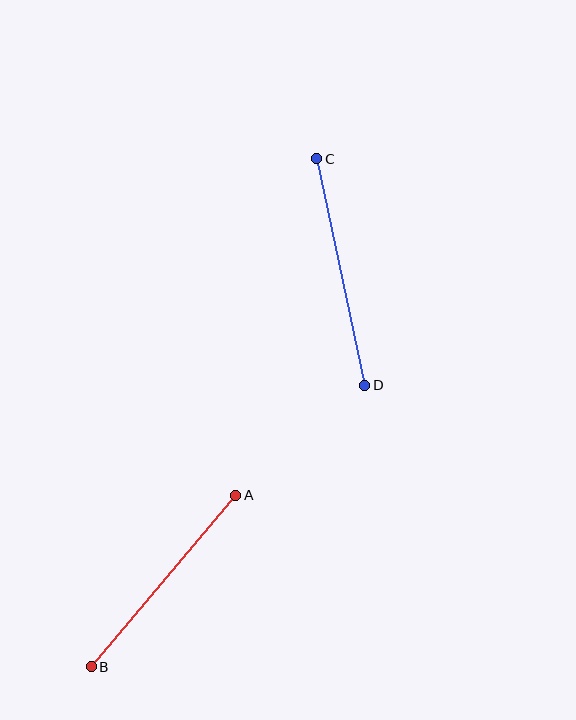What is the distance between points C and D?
The distance is approximately 231 pixels.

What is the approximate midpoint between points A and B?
The midpoint is at approximately (163, 581) pixels.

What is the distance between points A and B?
The distance is approximately 224 pixels.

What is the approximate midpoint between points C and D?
The midpoint is at approximately (341, 272) pixels.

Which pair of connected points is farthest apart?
Points C and D are farthest apart.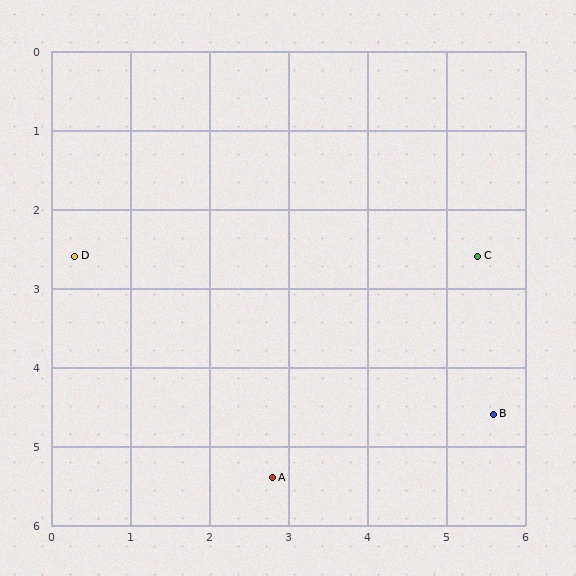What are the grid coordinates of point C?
Point C is at approximately (5.4, 2.6).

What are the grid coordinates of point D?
Point D is at approximately (0.3, 2.6).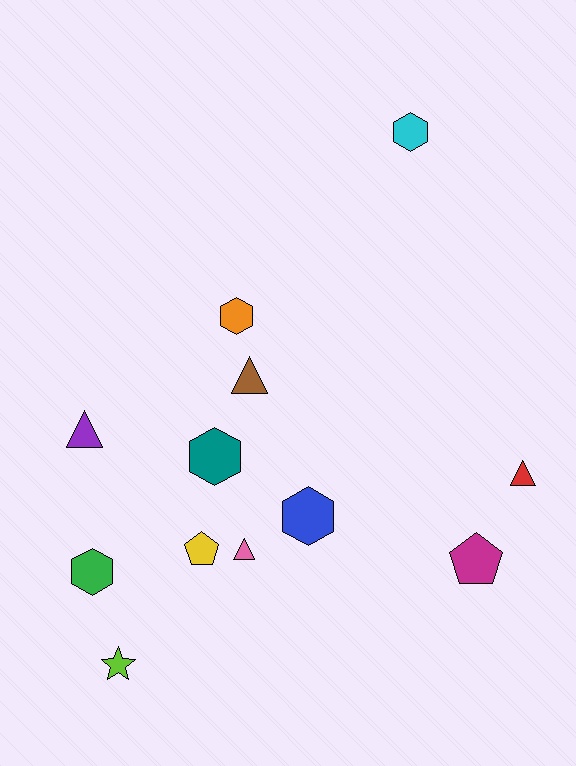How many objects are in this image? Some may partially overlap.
There are 12 objects.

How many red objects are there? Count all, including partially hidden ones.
There is 1 red object.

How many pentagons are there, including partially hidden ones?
There are 2 pentagons.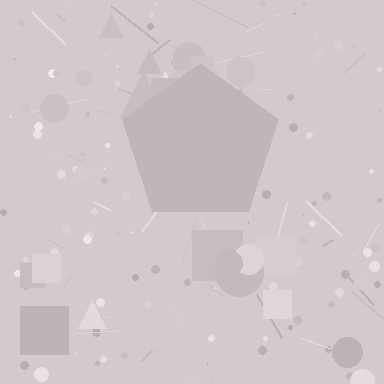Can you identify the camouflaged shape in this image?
The camouflaged shape is a pentagon.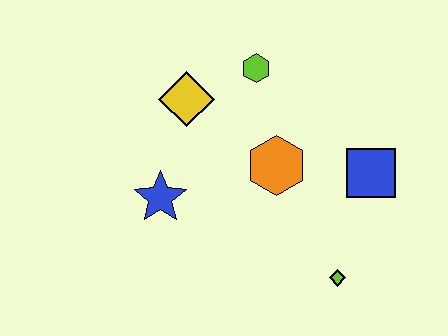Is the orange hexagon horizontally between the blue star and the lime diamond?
Yes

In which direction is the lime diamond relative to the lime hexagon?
The lime diamond is below the lime hexagon.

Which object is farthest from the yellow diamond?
The lime diamond is farthest from the yellow diamond.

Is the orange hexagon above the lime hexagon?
No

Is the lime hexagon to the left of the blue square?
Yes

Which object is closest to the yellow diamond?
The lime hexagon is closest to the yellow diamond.